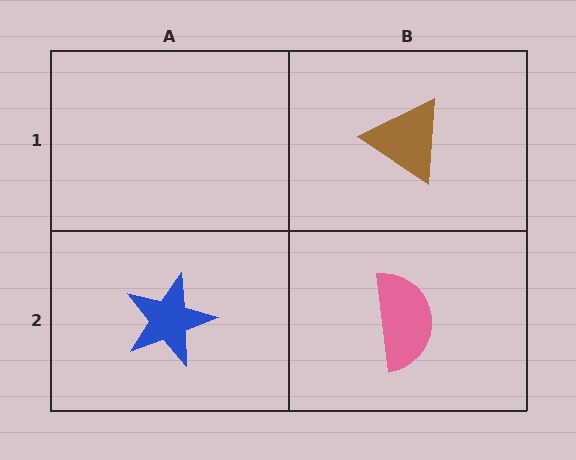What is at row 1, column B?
A brown triangle.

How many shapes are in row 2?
2 shapes.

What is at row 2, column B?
A pink semicircle.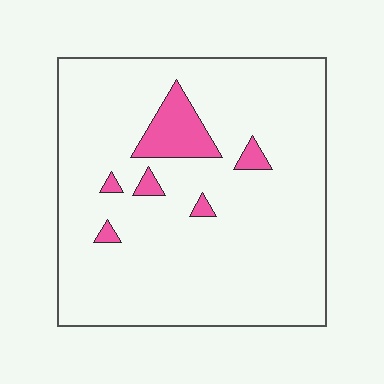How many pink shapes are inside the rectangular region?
6.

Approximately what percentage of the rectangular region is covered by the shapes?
Approximately 10%.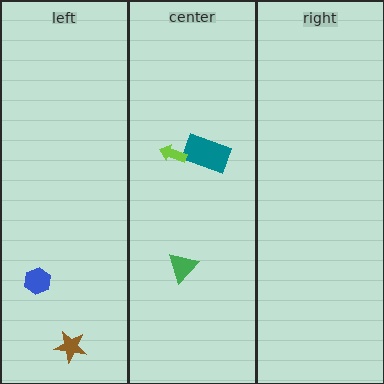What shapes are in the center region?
The green triangle, the teal rectangle, the lime arrow.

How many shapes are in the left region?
2.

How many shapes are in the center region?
3.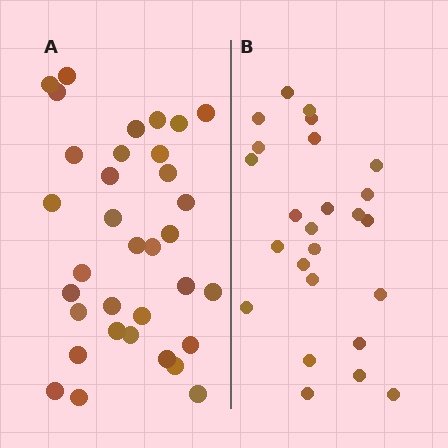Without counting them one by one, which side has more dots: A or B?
Region A (the left region) has more dots.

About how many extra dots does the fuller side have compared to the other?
Region A has roughly 8 or so more dots than region B.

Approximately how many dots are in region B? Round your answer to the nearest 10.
About 20 dots. (The exact count is 25, which rounds to 20.)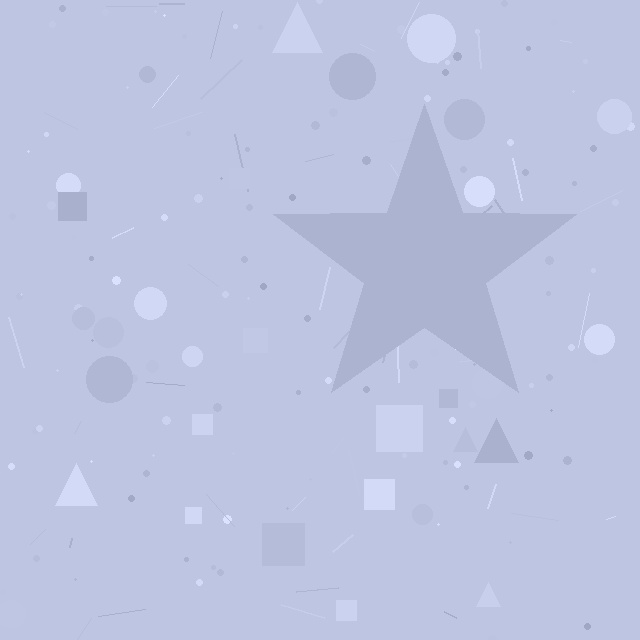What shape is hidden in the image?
A star is hidden in the image.